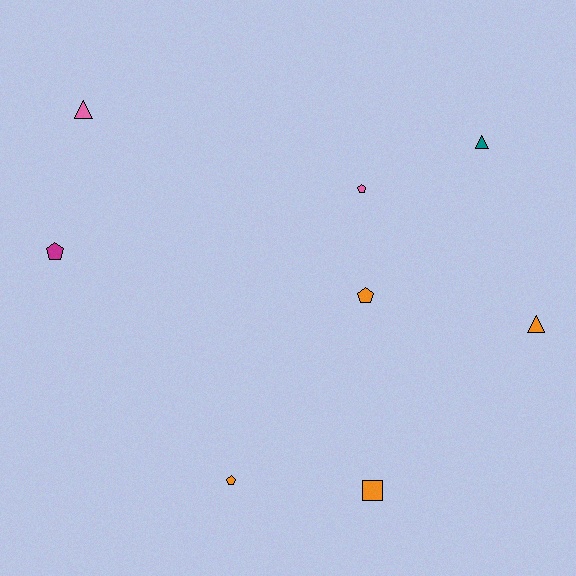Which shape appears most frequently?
Pentagon, with 4 objects.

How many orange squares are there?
There is 1 orange square.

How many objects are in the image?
There are 8 objects.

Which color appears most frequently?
Orange, with 4 objects.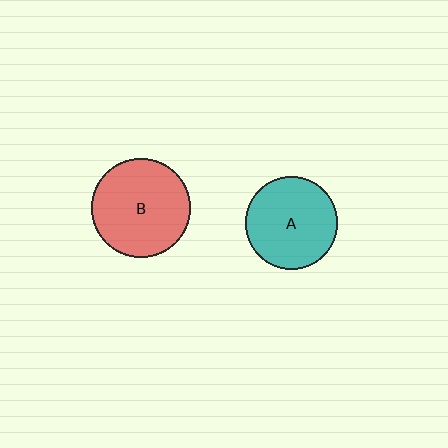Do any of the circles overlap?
No, none of the circles overlap.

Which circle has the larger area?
Circle B (red).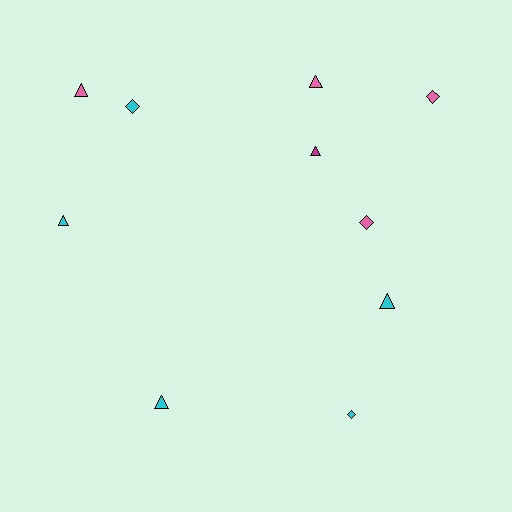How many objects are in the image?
There are 10 objects.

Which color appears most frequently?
Cyan, with 5 objects.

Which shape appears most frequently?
Triangle, with 6 objects.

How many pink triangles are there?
There are 2 pink triangles.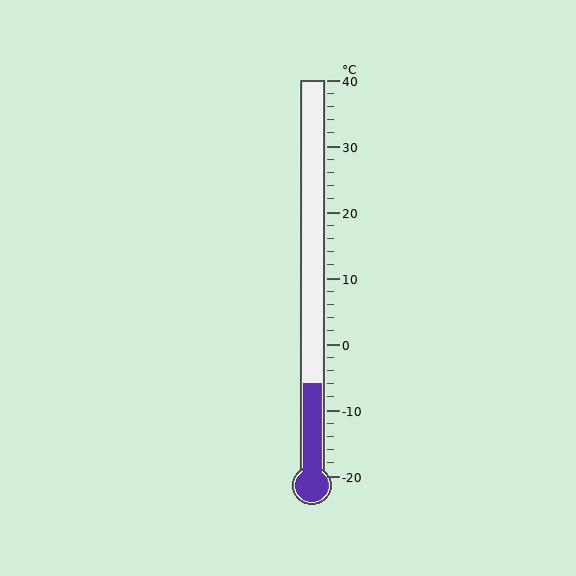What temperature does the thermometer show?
The thermometer shows approximately -6°C.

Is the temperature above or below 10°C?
The temperature is below 10°C.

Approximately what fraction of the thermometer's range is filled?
The thermometer is filled to approximately 25% of its range.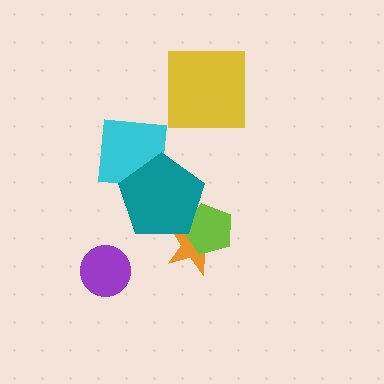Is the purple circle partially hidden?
No, no other shape covers it.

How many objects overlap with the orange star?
2 objects overlap with the orange star.